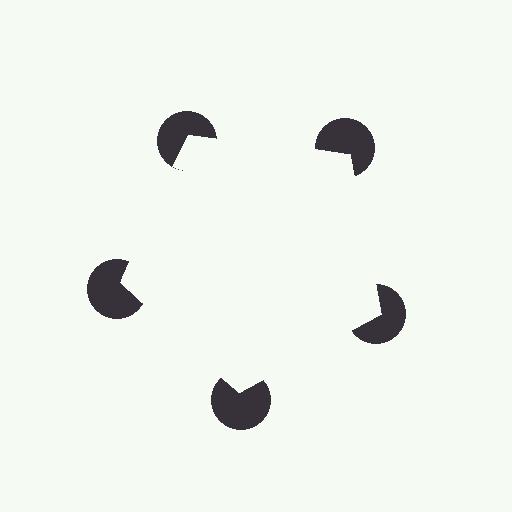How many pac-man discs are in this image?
There are 5 — one at each vertex of the illusory pentagon.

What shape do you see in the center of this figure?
An illusory pentagon — its edges are inferred from the aligned wedge cuts in the pac-man discs, not physically drawn.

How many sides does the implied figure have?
5 sides.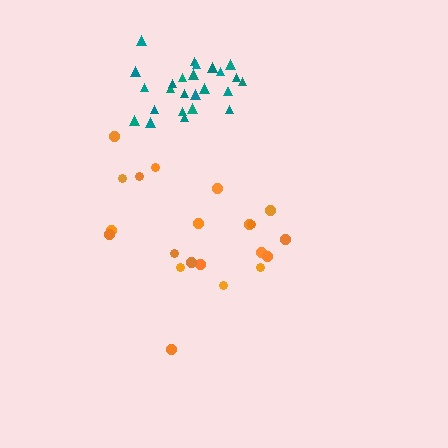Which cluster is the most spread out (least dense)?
Orange.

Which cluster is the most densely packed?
Teal.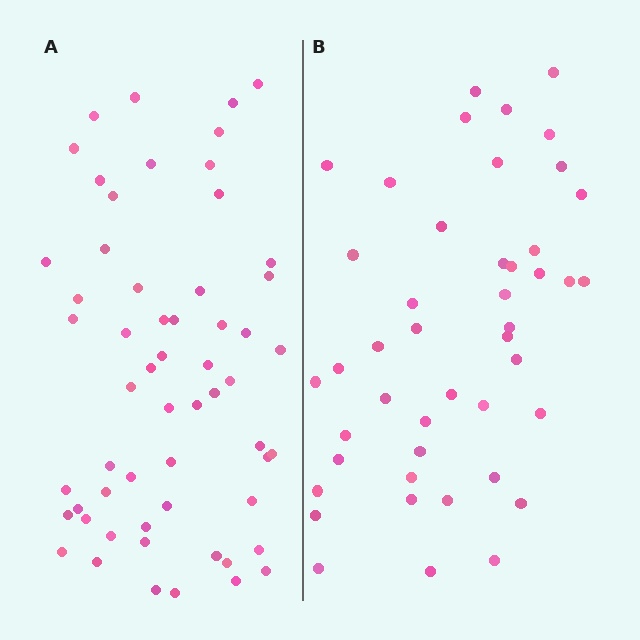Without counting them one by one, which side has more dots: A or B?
Region A (the left region) has more dots.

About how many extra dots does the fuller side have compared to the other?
Region A has approximately 15 more dots than region B.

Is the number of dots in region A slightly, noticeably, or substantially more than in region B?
Region A has noticeably more, but not dramatically so. The ratio is roughly 1.3 to 1.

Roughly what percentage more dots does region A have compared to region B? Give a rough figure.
About 30% more.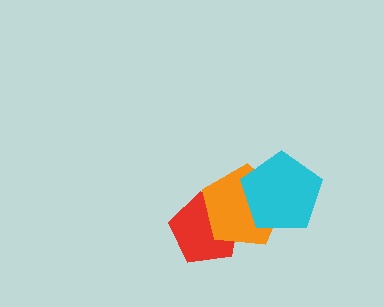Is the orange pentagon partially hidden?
Yes, it is partially covered by another shape.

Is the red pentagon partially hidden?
Yes, it is partially covered by another shape.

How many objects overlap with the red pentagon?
1 object overlaps with the red pentagon.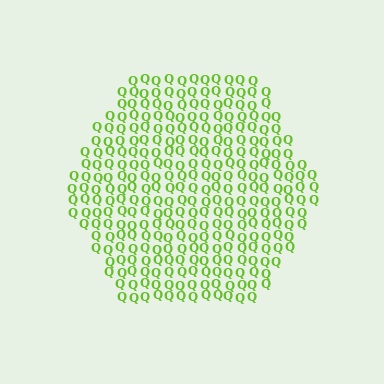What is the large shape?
The large shape is a hexagon.